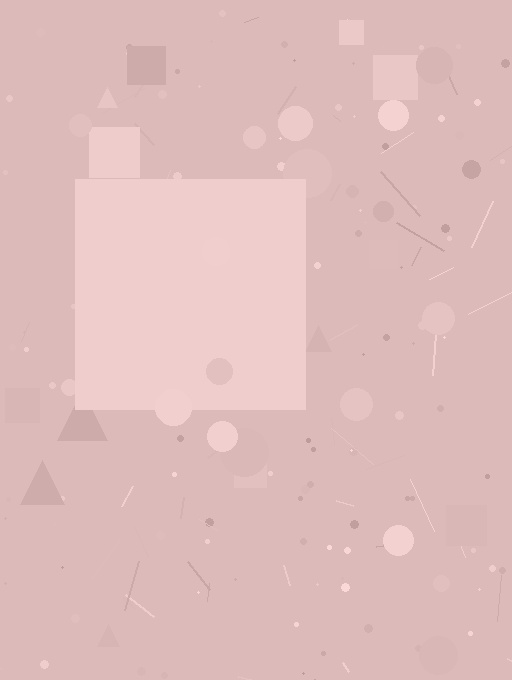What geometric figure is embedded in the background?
A square is embedded in the background.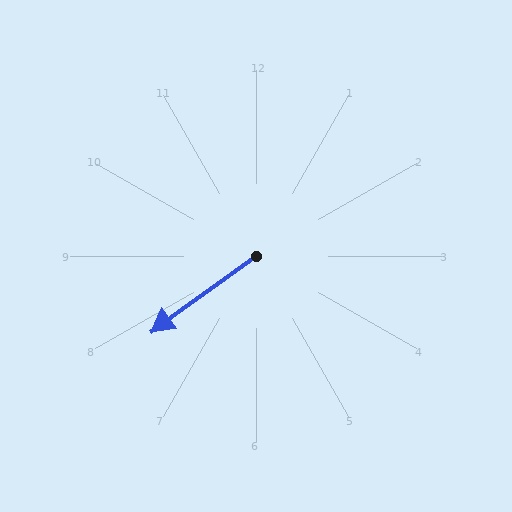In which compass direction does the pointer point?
Southwest.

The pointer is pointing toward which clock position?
Roughly 8 o'clock.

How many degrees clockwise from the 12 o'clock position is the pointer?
Approximately 234 degrees.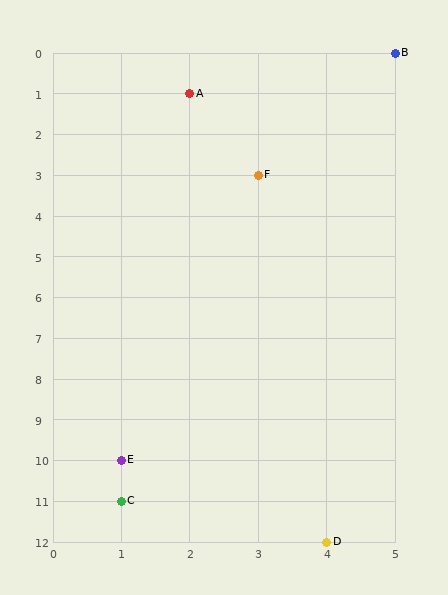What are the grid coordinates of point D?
Point D is at grid coordinates (4, 12).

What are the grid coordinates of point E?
Point E is at grid coordinates (1, 10).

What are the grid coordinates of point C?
Point C is at grid coordinates (1, 11).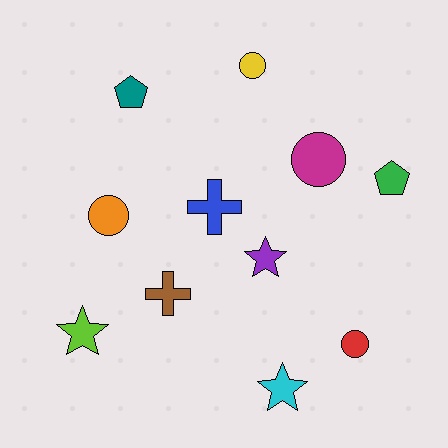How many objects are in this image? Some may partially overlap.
There are 11 objects.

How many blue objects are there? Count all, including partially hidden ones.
There is 1 blue object.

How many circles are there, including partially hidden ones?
There are 4 circles.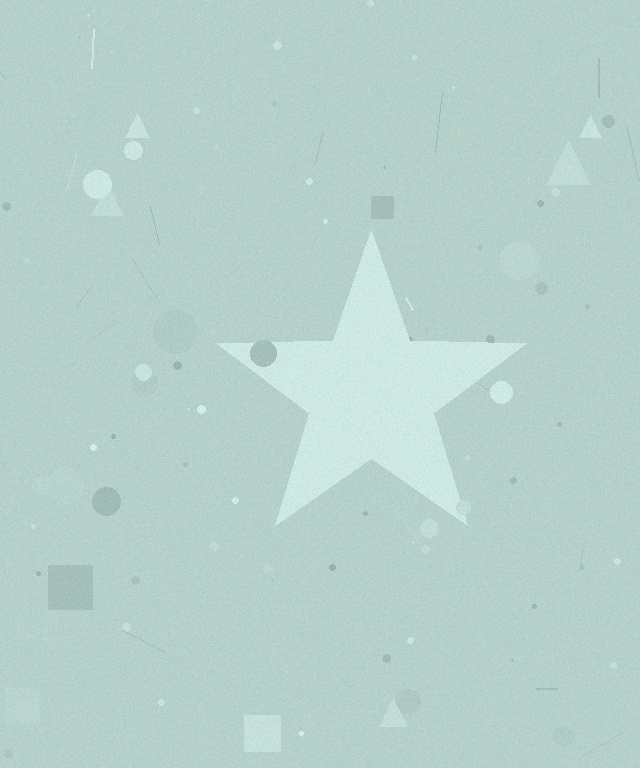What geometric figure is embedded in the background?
A star is embedded in the background.